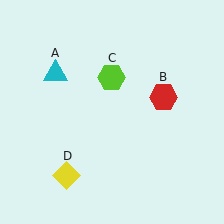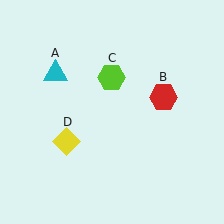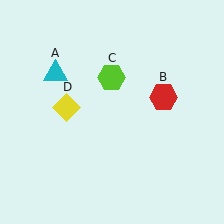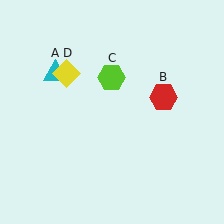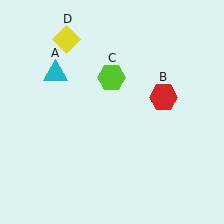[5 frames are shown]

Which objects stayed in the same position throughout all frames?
Cyan triangle (object A) and red hexagon (object B) and lime hexagon (object C) remained stationary.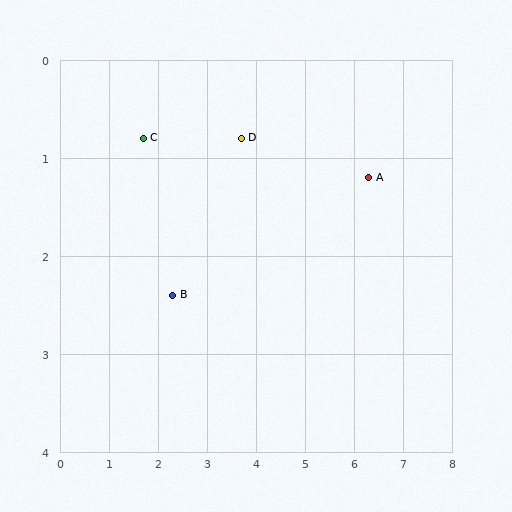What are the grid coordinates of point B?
Point B is at approximately (2.3, 2.4).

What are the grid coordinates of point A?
Point A is at approximately (6.3, 1.2).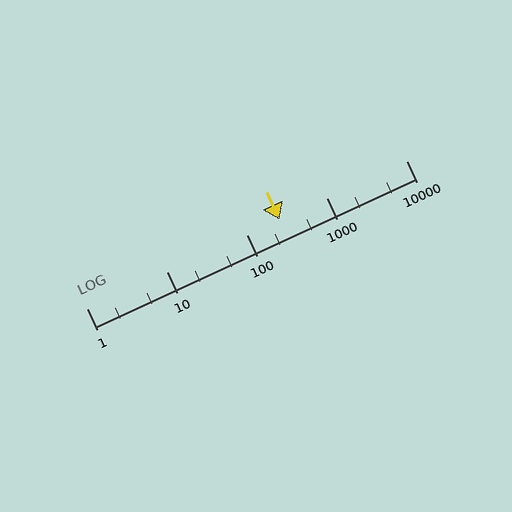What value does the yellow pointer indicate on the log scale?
The pointer indicates approximately 260.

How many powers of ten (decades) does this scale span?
The scale spans 4 decades, from 1 to 10000.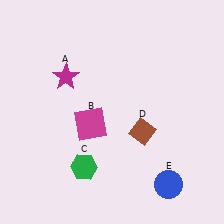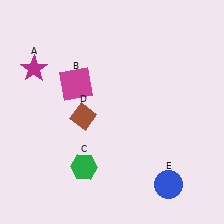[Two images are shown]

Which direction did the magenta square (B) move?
The magenta square (B) moved up.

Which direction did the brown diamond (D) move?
The brown diamond (D) moved left.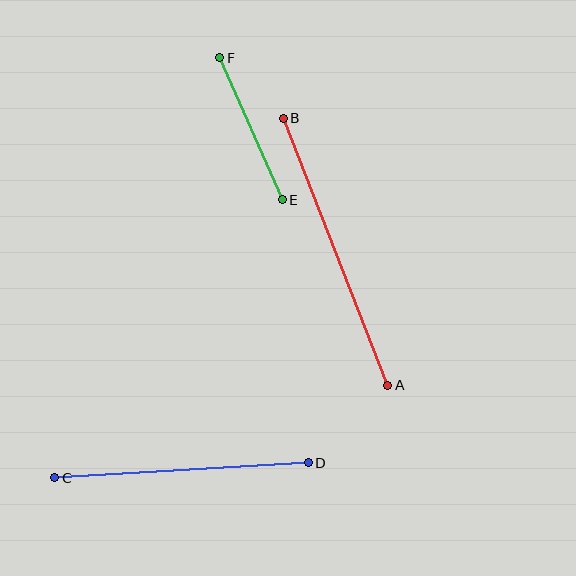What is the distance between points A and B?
The distance is approximately 287 pixels.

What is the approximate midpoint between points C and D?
The midpoint is at approximately (182, 470) pixels.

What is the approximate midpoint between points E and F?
The midpoint is at approximately (251, 129) pixels.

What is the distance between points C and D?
The distance is approximately 254 pixels.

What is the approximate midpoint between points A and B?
The midpoint is at approximately (335, 252) pixels.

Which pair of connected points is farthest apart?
Points A and B are farthest apart.